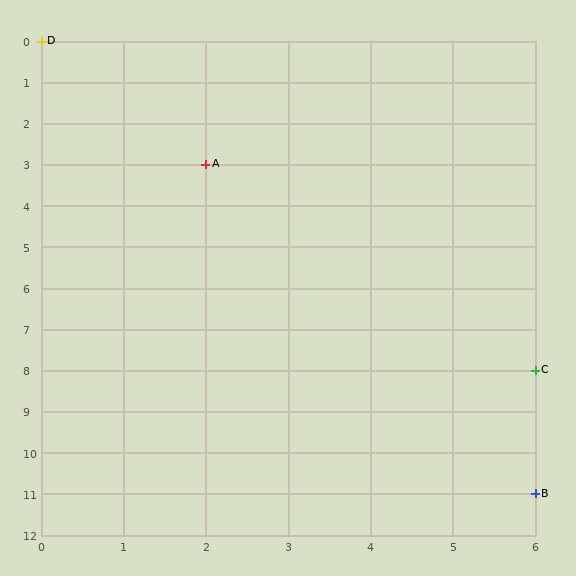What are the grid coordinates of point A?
Point A is at grid coordinates (2, 3).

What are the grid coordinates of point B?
Point B is at grid coordinates (6, 11).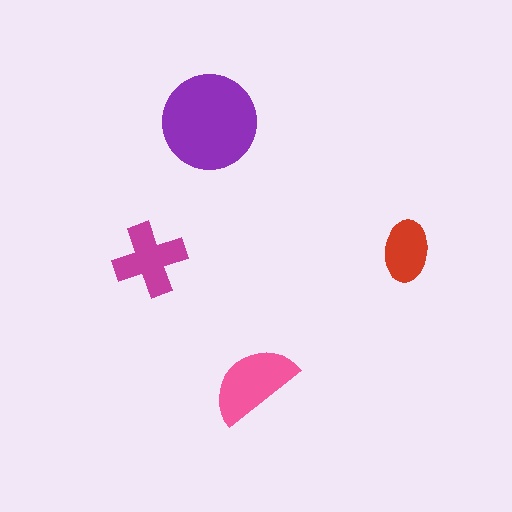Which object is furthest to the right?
The red ellipse is rightmost.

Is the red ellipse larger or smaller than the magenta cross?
Smaller.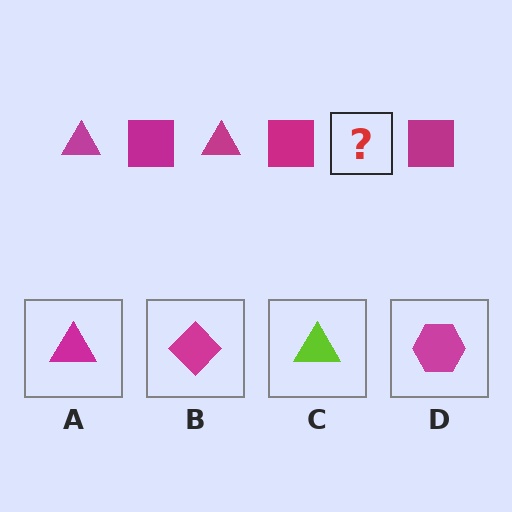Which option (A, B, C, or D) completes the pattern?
A.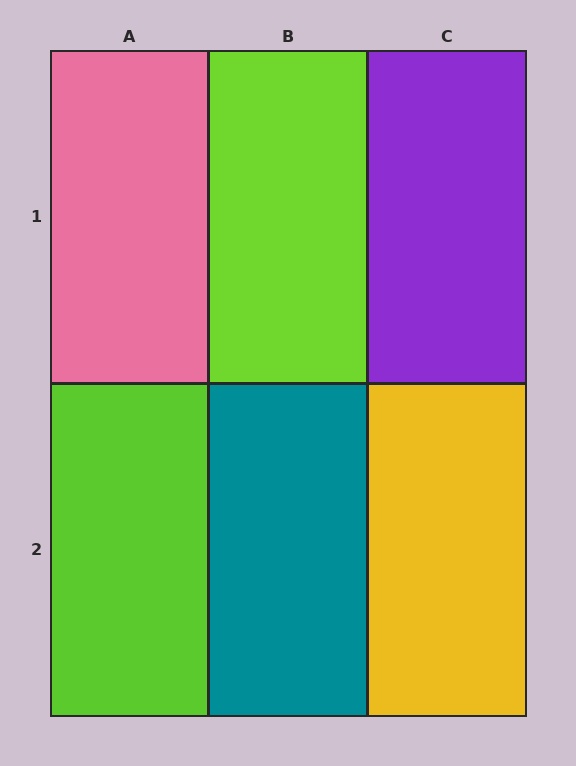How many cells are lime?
2 cells are lime.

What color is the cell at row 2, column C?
Yellow.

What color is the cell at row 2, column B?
Teal.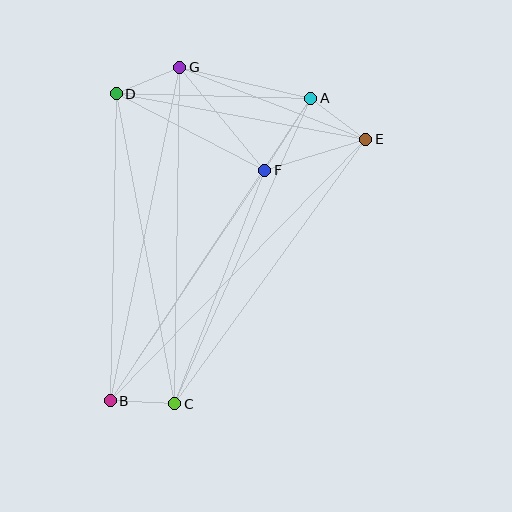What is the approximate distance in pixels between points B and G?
The distance between B and G is approximately 341 pixels.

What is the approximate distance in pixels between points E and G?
The distance between E and G is approximately 200 pixels.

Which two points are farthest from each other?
Points B and E are farthest from each other.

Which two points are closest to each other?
Points B and C are closest to each other.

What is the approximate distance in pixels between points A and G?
The distance between A and G is approximately 135 pixels.